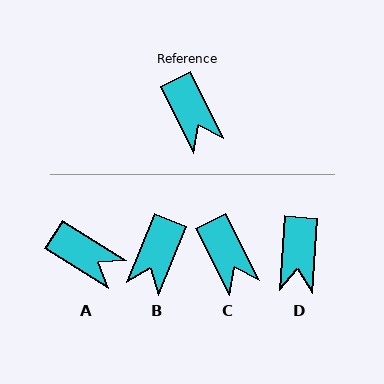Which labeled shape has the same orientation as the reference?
C.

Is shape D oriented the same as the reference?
No, it is off by about 31 degrees.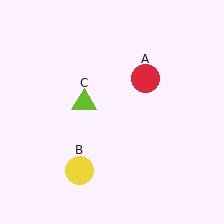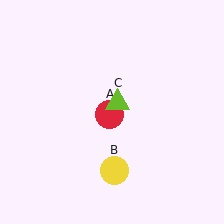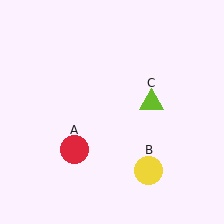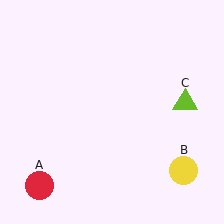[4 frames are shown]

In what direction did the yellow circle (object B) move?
The yellow circle (object B) moved right.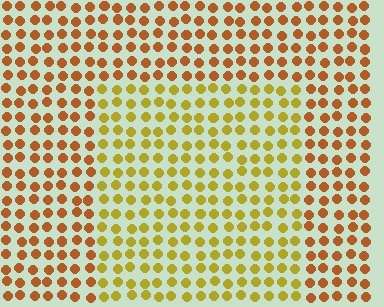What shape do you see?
I see a rectangle.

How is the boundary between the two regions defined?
The boundary is defined purely by a slight shift in hue (about 33 degrees). Spacing, size, and orientation are identical on both sides.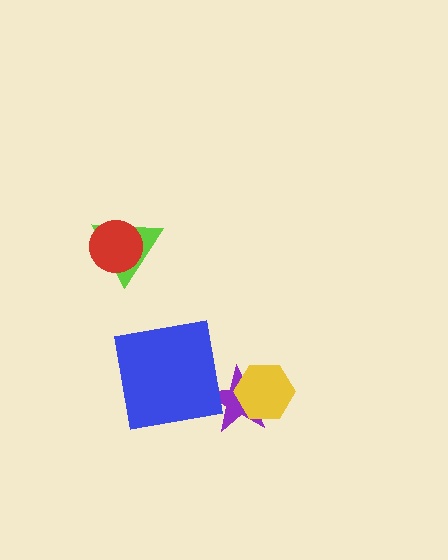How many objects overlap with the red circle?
1 object overlaps with the red circle.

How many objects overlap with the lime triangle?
1 object overlaps with the lime triangle.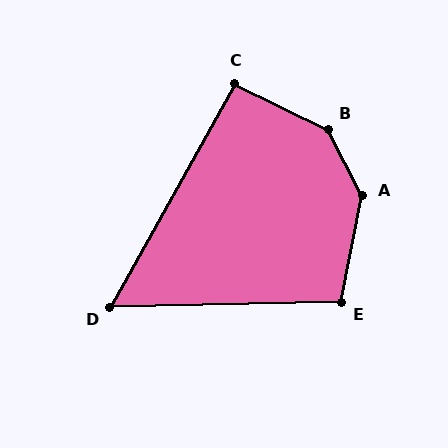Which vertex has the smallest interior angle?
D, at approximately 60 degrees.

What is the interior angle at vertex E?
Approximately 102 degrees (obtuse).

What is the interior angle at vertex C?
Approximately 93 degrees (approximately right).